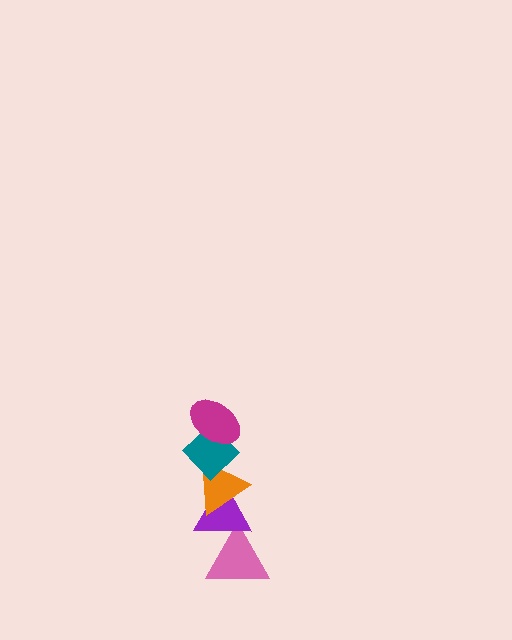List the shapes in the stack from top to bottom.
From top to bottom: the magenta ellipse, the teal diamond, the orange triangle, the purple triangle, the pink triangle.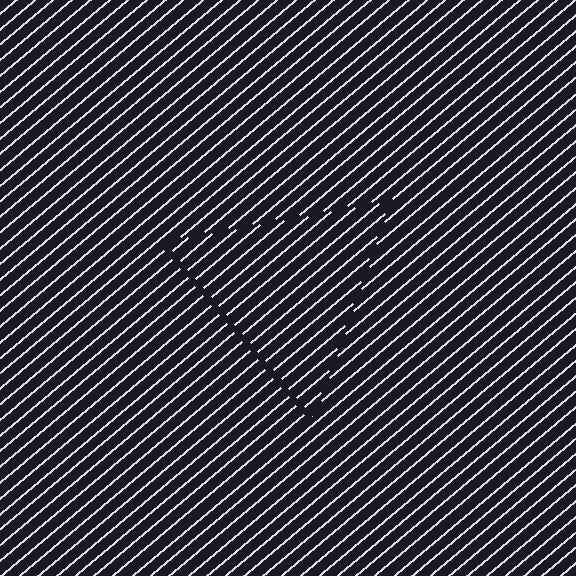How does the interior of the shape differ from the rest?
The interior of the shape contains the same grating, shifted by half a period — the contour is defined by the phase discontinuity where line-ends from the inner and outer gratings abut.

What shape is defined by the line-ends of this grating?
An illusory triangle. The interior of the shape contains the same grating, shifted by half a period — the contour is defined by the phase discontinuity where line-ends from the inner and outer gratings abut.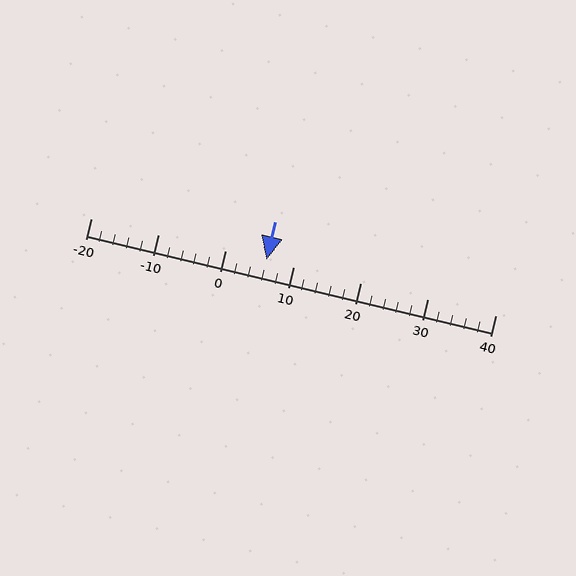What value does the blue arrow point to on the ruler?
The blue arrow points to approximately 6.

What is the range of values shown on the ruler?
The ruler shows values from -20 to 40.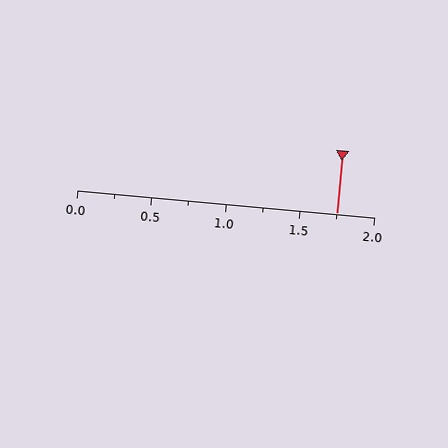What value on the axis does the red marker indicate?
The marker indicates approximately 1.75.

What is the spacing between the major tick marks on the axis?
The major ticks are spaced 0.5 apart.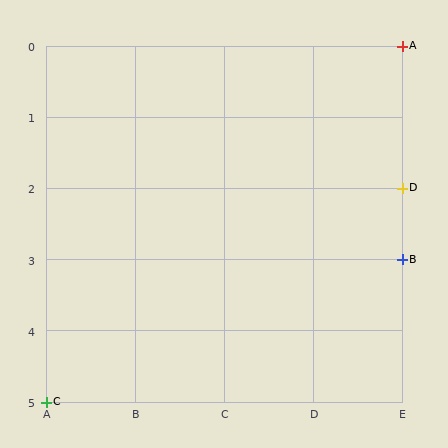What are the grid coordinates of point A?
Point A is at grid coordinates (E, 0).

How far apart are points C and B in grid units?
Points C and B are 4 columns and 2 rows apart (about 4.5 grid units diagonally).